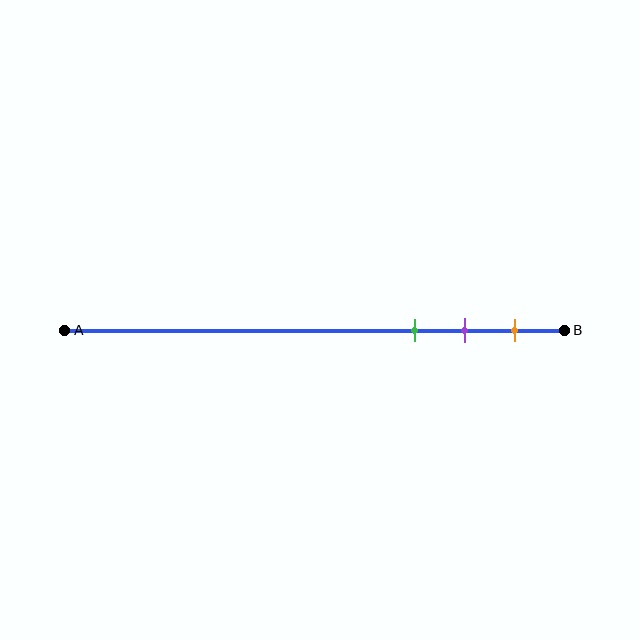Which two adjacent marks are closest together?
The purple and orange marks are the closest adjacent pair.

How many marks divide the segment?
There are 3 marks dividing the segment.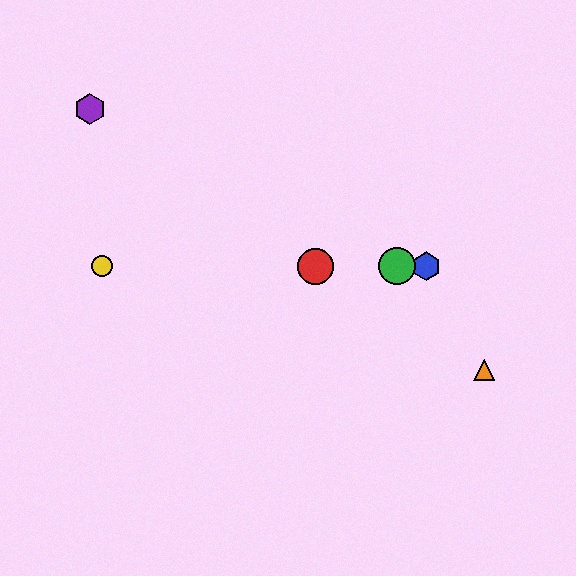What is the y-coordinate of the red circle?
The red circle is at y≈266.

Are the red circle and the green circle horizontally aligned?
Yes, both are at y≈266.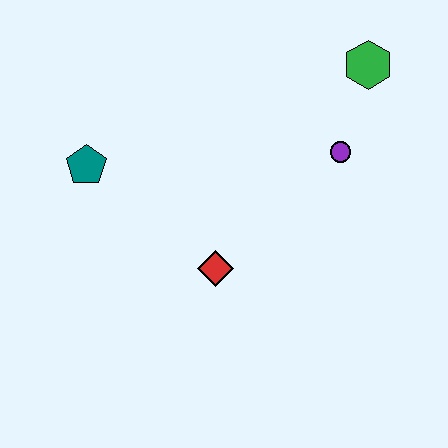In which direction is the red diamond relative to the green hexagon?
The red diamond is below the green hexagon.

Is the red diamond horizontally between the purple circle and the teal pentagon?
Yes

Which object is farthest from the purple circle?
The teal pentagon is farthest from the purple circle.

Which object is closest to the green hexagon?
The purple circle is closest to the green hexagon.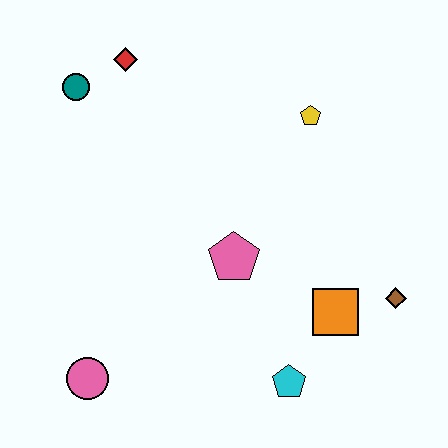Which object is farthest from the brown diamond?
The teal circle is farthest from the brown diamond.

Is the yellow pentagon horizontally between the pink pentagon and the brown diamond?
Yes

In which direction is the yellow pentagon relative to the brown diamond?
The yellow pentagon is above the brown diamond.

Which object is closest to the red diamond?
The teal circle is closest to the red diamond.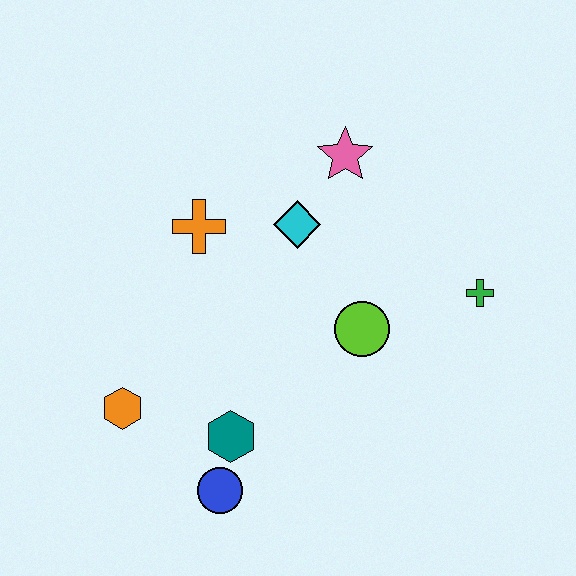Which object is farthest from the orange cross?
The green cross is farthest from the orange cross.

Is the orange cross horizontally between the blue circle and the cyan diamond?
No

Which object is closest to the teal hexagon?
The blue circle is closest to the teal hexagon.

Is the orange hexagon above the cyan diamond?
No